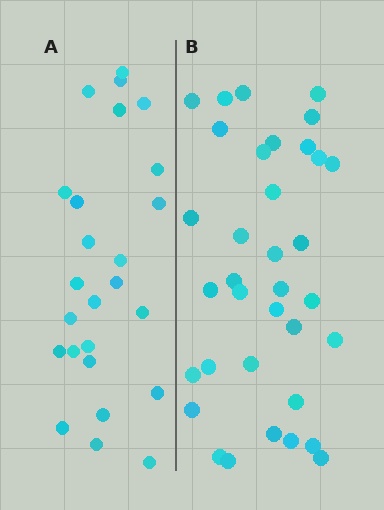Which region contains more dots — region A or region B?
Region B (the right region) has more dots.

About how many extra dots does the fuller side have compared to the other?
Region B has roughly 10 or so more dots than region A.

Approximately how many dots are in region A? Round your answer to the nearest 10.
About 20 dots. (The exact count is 25, which rounds to 20.)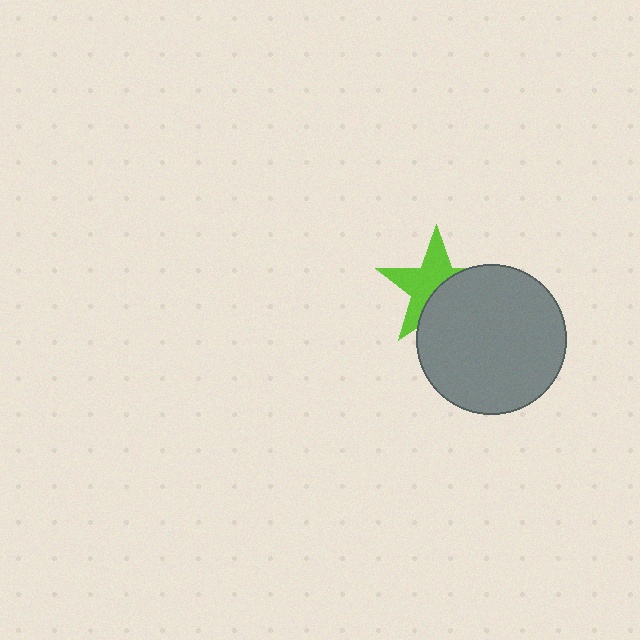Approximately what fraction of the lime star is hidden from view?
Roughly 45% of the lime star is hidden behind the gray circle.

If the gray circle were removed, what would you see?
You would see the complete lime star.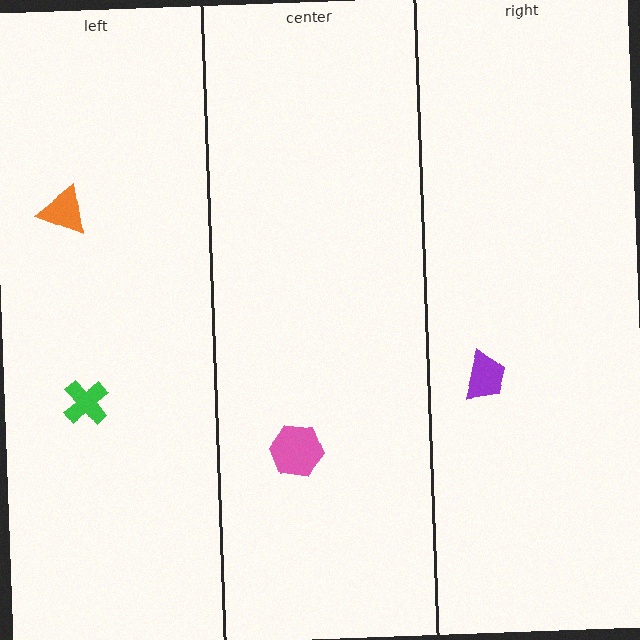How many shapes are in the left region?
2.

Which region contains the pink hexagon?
The center region.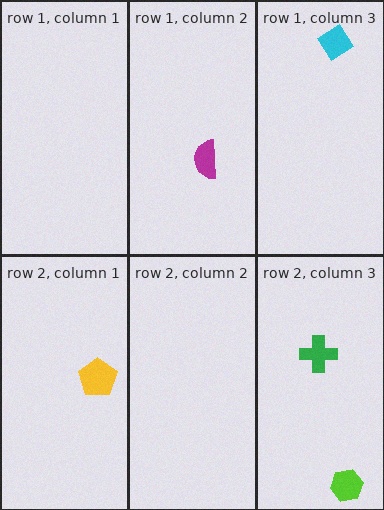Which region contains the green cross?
The row 2, column 3 region.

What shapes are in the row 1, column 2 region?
The magenta semicircle.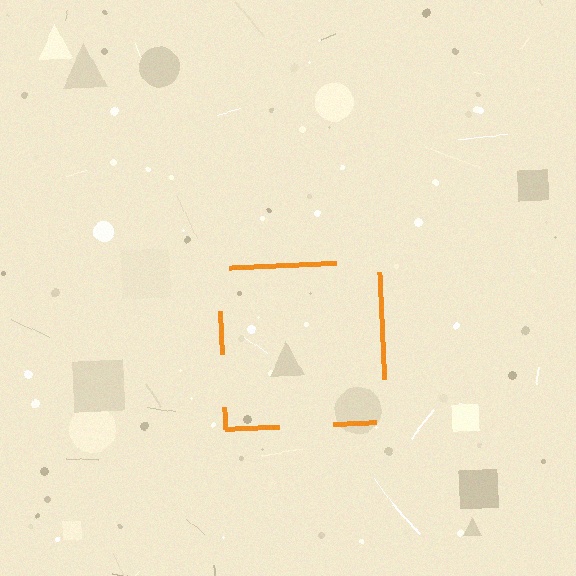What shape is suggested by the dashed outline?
The dashed outline suggests a square.